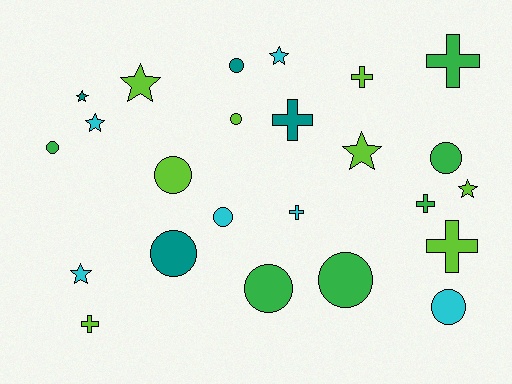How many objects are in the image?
There are 24 objects.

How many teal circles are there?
There are 2 teal circles.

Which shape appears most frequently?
Circle, with 10 objects.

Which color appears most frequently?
Lime, with 8 objects.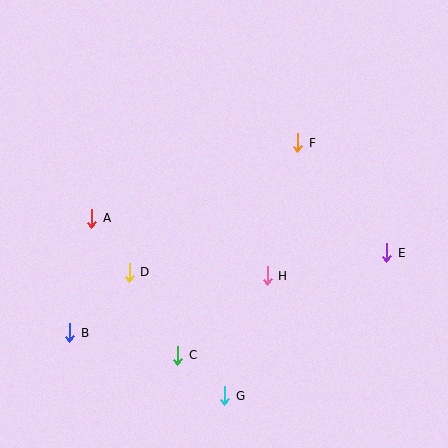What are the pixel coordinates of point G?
Point G is at (224, 396).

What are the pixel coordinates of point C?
Point C is at (178, 355).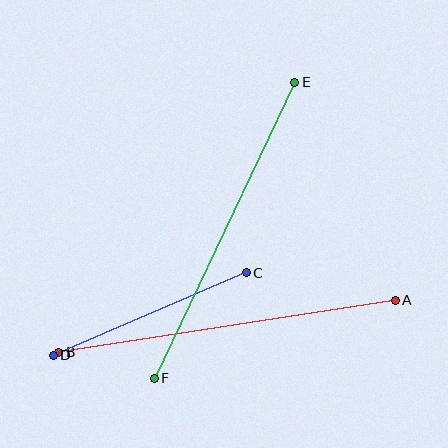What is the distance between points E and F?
The distance is approximately 328 pixels.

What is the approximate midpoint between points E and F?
The midpoint is at approximately (224, 230) pixels.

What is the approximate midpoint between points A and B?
The midpoint is at approximately (227, 326) pixels.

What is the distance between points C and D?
The distance is approximately 210 pixels.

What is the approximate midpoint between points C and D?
The midpoint is at approximately (150, 314) pixels.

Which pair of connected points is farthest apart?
Points A and B are farthest apart.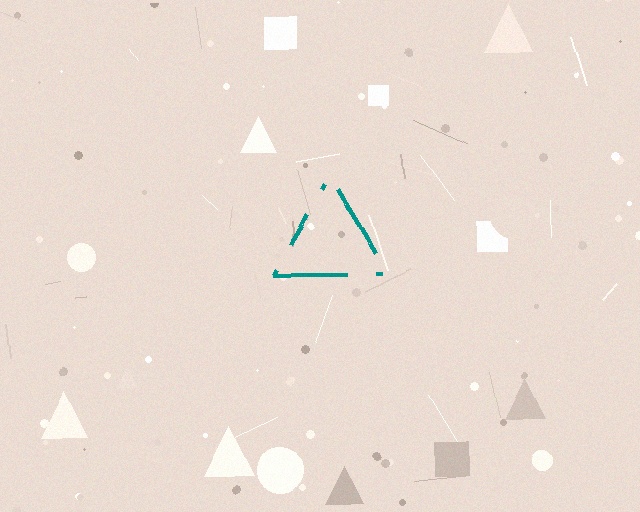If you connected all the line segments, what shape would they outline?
They would outline a triangle.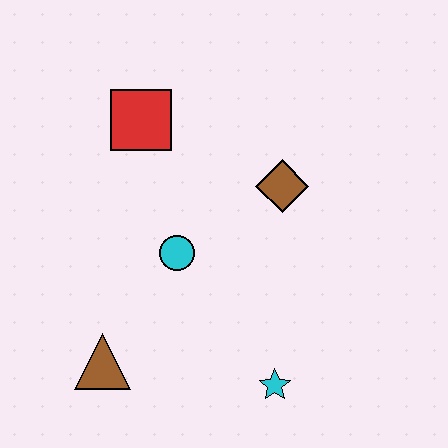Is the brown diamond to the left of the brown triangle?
No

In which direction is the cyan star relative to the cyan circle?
The cyan star is below the cyan circle.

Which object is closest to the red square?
The cyan circle is closest to the red square.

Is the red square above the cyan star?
Yes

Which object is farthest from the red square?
The cyan star is farthest from the red square.